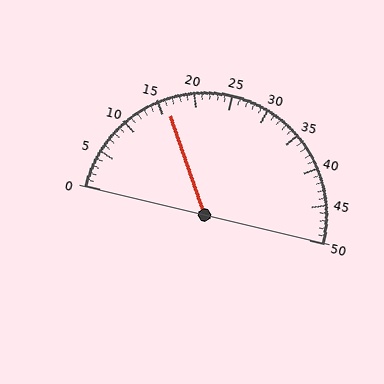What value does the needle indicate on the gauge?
The needle indicates approximately 16.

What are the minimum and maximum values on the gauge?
The gauge ranges from 0 to 50.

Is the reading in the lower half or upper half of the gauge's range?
The reading is in the lower half of the range (0 to 50).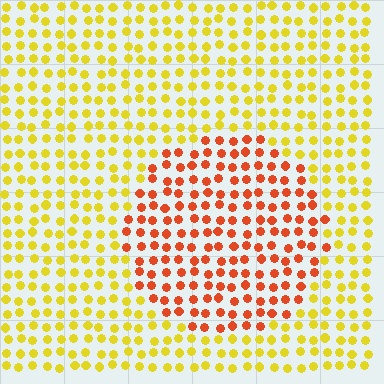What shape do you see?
I see a circle.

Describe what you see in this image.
The image is filled with small yellow elements in a uniform arrangement. A circle-shaped region is visible where the elements are tinted to a slightly different hue, forming a subtle color boundary.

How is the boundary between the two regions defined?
The boundary is defined purely by a slight shift in hue (about 45 degrees). Spacing, size, and orientation are identical on both sides.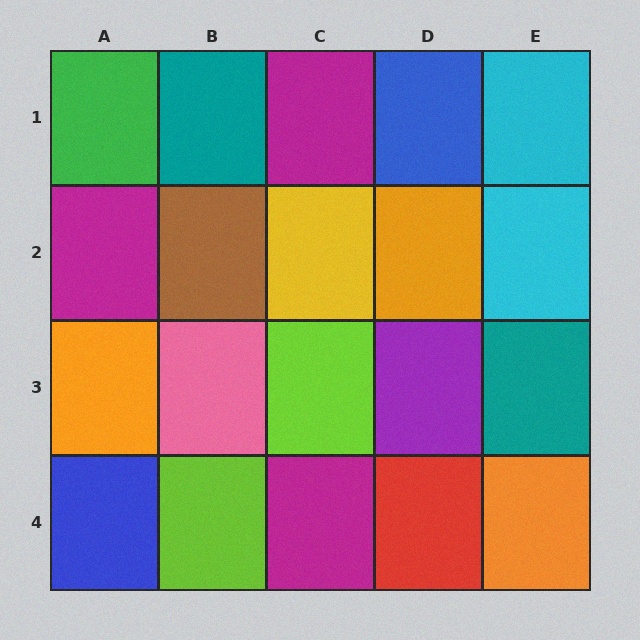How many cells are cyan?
2 cells are cyan.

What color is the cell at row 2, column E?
Cyan.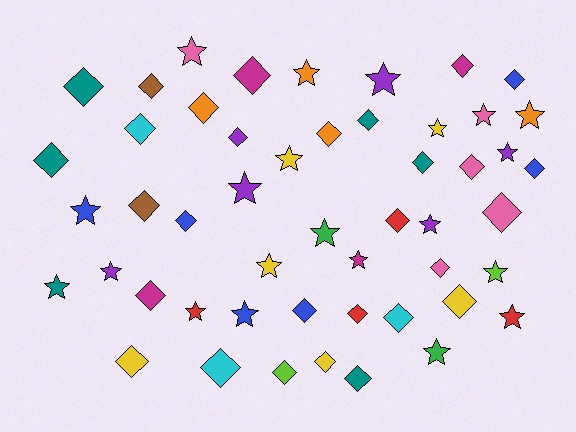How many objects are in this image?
There are 50 objects.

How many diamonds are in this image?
There are 29 diamonds.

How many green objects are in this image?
There are 2 green objects.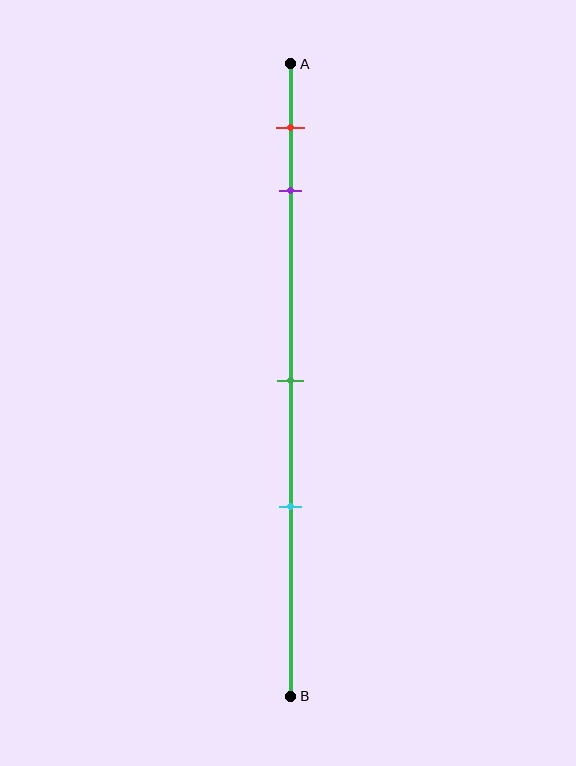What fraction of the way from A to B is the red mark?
The red mark is approximately 10% (0.1) of the way from A to B.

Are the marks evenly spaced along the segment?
No, the marks are not evenly spaced.